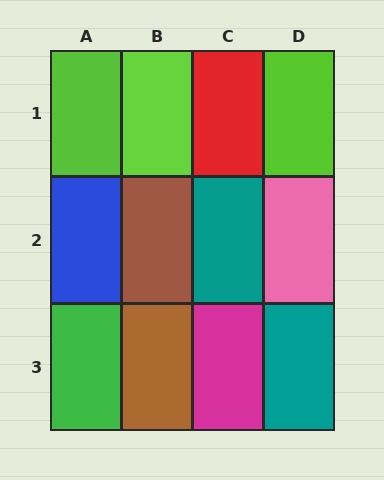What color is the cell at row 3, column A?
Green.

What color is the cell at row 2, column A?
Blue.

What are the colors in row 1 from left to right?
Lime, lime, red, lime.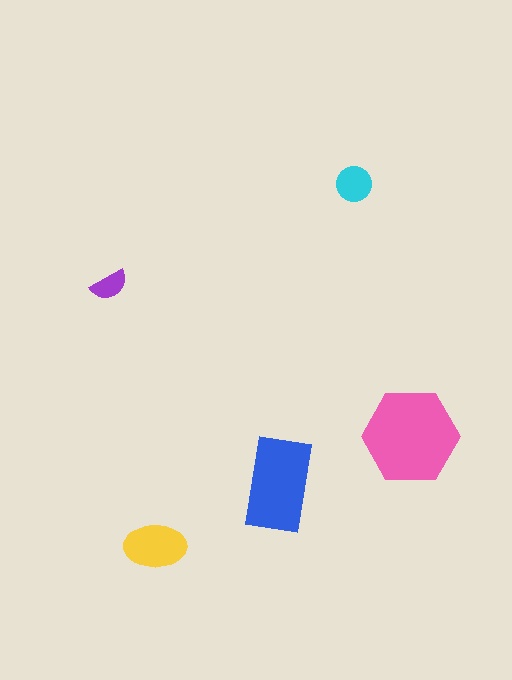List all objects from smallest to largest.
The purple semicircle, the cyan circle, the yellow ellipse, the blue rectangle, the pink hexagon.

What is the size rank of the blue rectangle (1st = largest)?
2nd.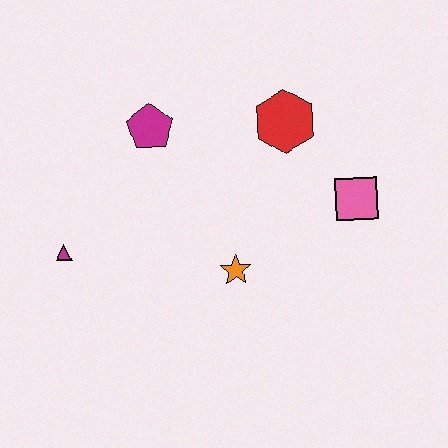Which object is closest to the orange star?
The pink square is closest to the orange star.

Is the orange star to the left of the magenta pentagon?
No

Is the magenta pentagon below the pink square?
No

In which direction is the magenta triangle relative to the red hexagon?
The magenta triangle is to the left of the red hexagon.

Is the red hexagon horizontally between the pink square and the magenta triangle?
Yes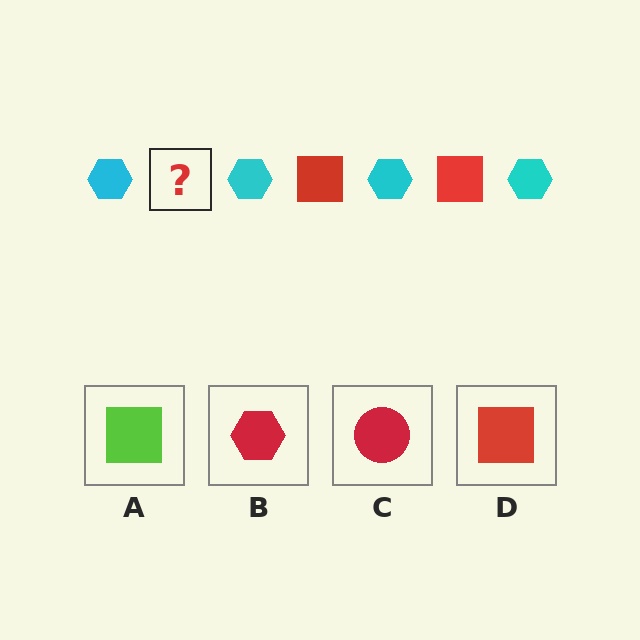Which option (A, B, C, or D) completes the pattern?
D.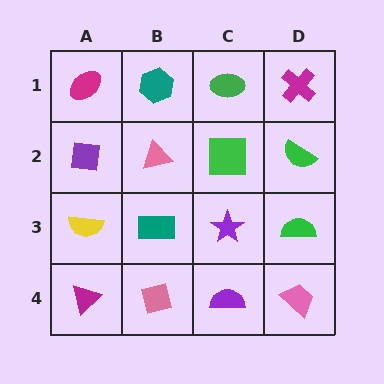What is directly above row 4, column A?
A yellow semicircle.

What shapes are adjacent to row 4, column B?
A teal rectangle (row 3, column B), a magenta triangle (row 4, column A), a purple semicircle (row 4, column C).